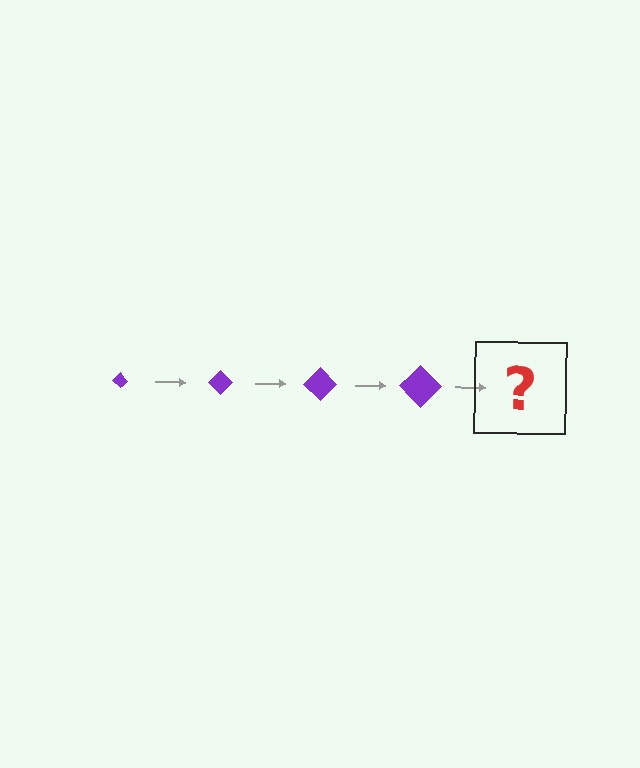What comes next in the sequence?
The next element should be a purple diamond, larger than the previous one.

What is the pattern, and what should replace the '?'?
The pattern is that the diamond gets progressively larger each step. The '?' should be a purple diamond, larger than the previous one.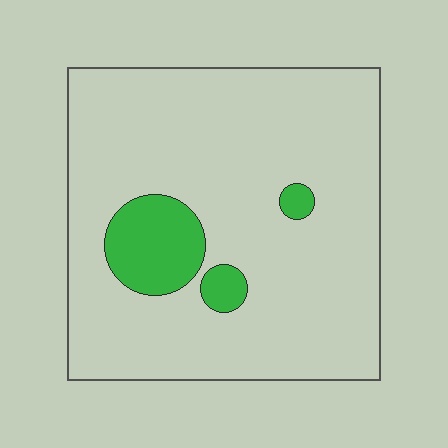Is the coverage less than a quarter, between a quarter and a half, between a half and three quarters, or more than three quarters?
Less than a quarter.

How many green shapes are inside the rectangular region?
3.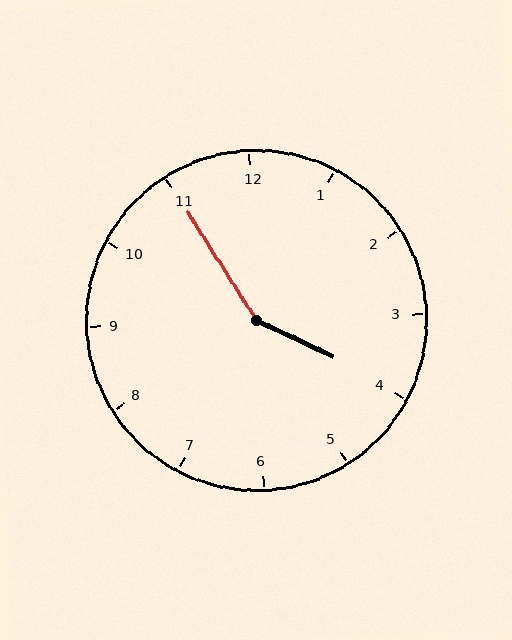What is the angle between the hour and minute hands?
Approximately 148 degrees.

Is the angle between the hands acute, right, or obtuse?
It is obtuse.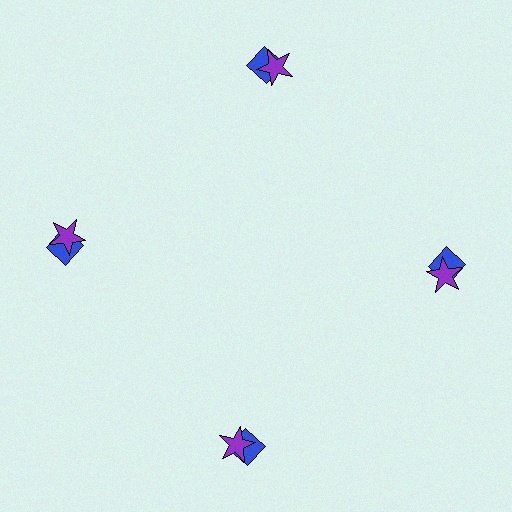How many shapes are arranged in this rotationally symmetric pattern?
There are 8 shapes, arranged in 4 groups of 2.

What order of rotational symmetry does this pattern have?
This pattern has 4-fold rotational symmetry.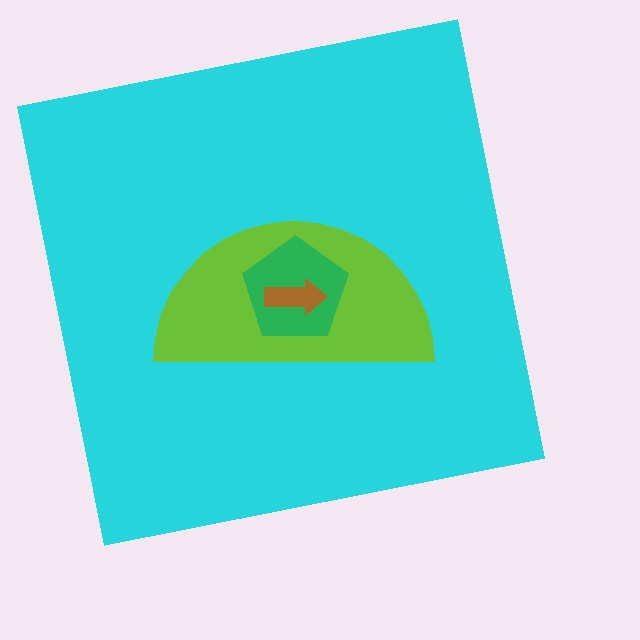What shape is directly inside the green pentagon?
The brown arrow.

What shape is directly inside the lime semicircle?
The green pentagon.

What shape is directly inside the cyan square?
The lime semicircle.